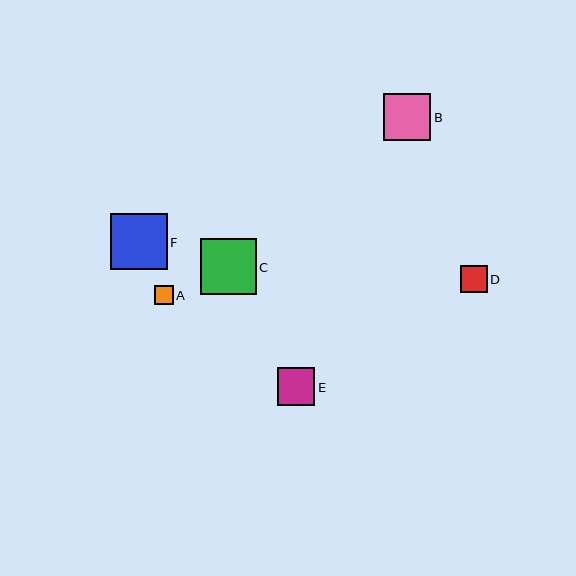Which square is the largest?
Square F is the largest with a size of approximately 56 pixels.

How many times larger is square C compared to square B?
Square C is approximately 1.2 times the size of square B.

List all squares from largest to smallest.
From largest to smallest: F, C, B, E, D, A.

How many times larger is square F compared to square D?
Square F is approximately 2.1 times the size of square D.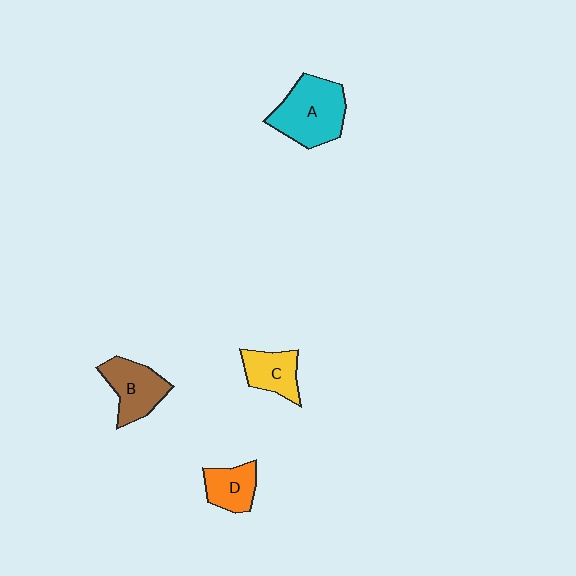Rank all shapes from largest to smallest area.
From largest to smallest: A (cyan), B (brown), C (yellow), D (orange).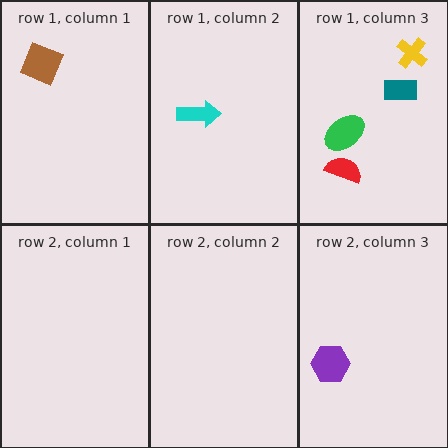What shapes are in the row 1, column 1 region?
The brown square.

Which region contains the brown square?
The row 1, column 1 region.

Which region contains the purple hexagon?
The row 2, column 3 region.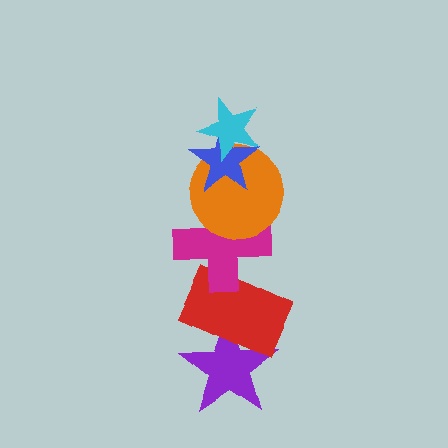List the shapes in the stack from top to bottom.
From top to bottom: the cyan star, the blue star, the orange circle, the magenta cross, the red rectangle, the purple star.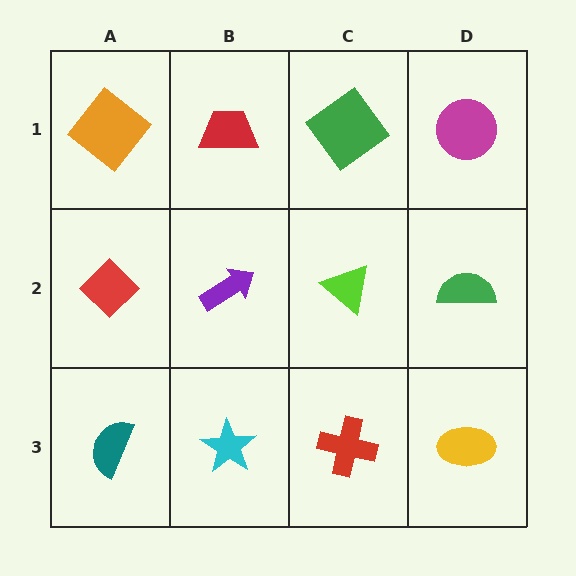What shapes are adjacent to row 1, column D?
A green semicircle (row 2, column D), a green diamond (row 1, column C).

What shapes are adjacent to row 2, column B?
A red trapezoid (row 1, column B), a cyan star (row 3, column B), a red diamond (row 2, column A), a lime triangle (row 2, column C).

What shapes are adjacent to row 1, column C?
A lime triangle (row 2, column C), a red trapezoid (row 1, column B), a magenta circle (row 1, column D).